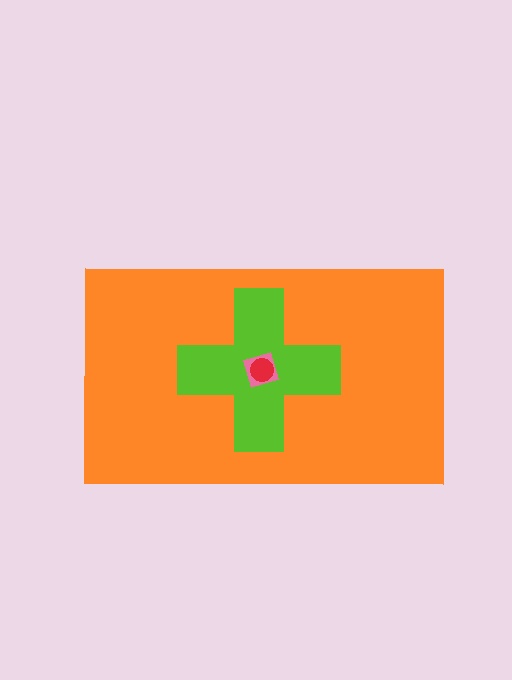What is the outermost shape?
The orange rectangle.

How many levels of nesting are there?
4.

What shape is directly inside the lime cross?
The pink diamond.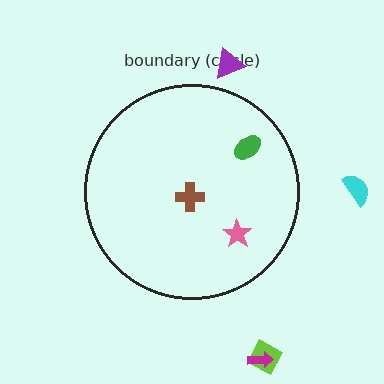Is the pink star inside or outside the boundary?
Inside.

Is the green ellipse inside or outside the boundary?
Inside.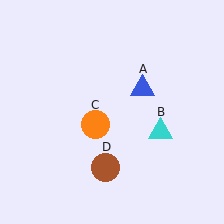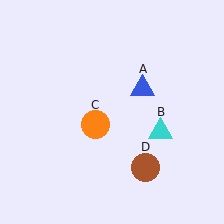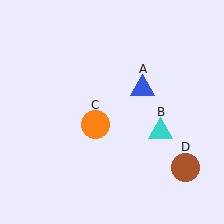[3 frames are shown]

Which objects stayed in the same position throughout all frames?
Blue triangle (object A) and cyan triangle (object B) and orange circle (object C) remained stationary.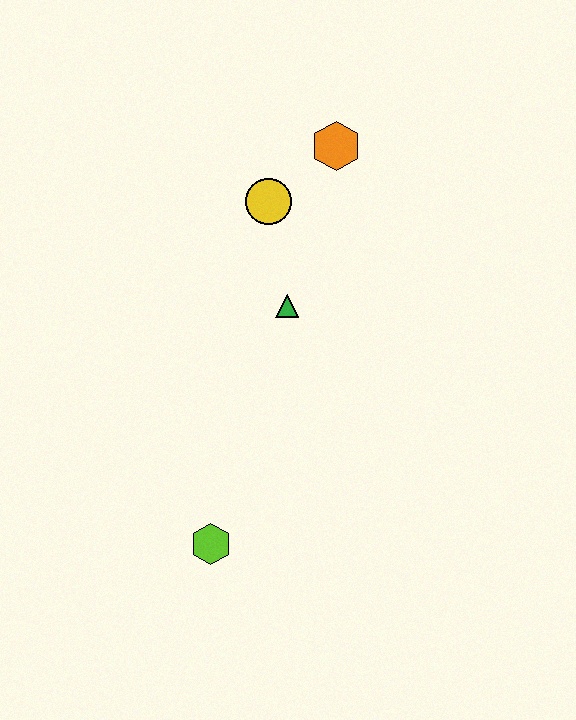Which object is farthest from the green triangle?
The lime hexagon is farthest from the green triangle.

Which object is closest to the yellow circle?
The orange hexagon is closest to the yellow circle.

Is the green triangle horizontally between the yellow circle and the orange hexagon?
Yes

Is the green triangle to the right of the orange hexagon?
No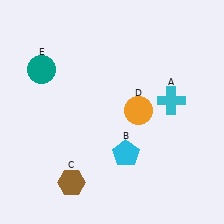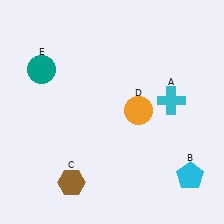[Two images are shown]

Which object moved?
The cyan pentagon (B) moved right.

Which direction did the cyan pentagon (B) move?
The cyan pentagon (B) moved right.